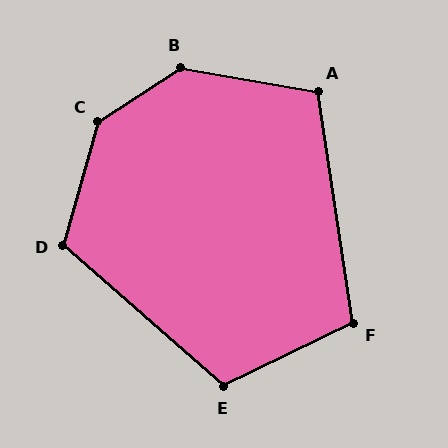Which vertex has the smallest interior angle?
F, at approximately 108 degrees.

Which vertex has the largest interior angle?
C, at approximately 139 degrees.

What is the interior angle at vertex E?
Approximately 113 degrees (obtuse).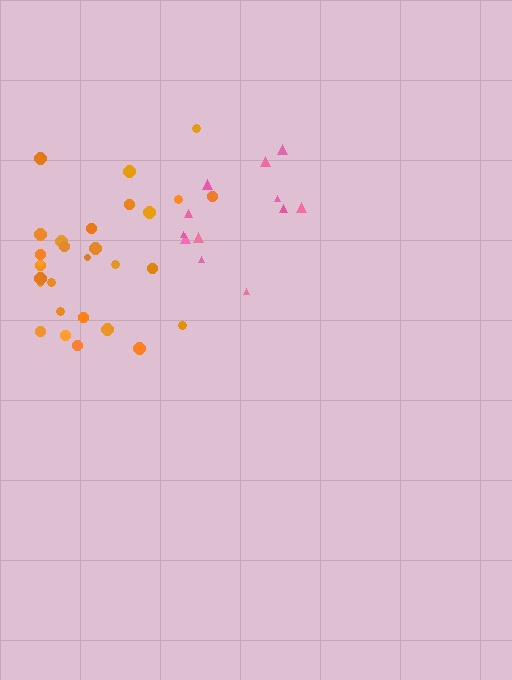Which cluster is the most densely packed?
Pink.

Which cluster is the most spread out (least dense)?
Orange.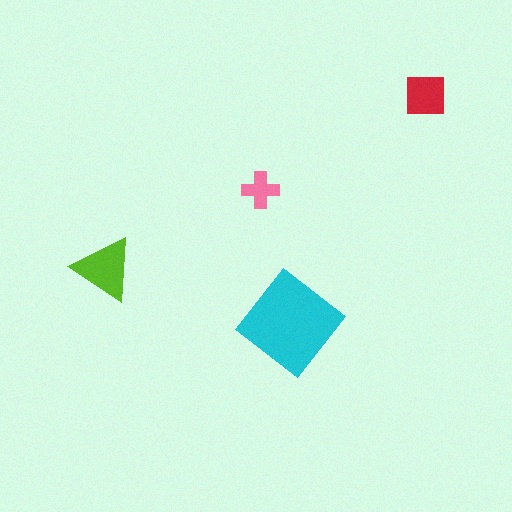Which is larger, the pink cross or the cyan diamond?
The cyan diamond.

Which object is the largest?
The cyan diamond.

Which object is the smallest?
The pink cross.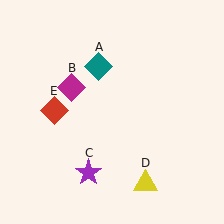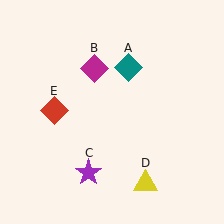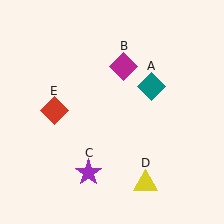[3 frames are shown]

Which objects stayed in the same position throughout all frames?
Purple star (object C) and yellow triangle (object D) and red diamond (object E) remained stationary.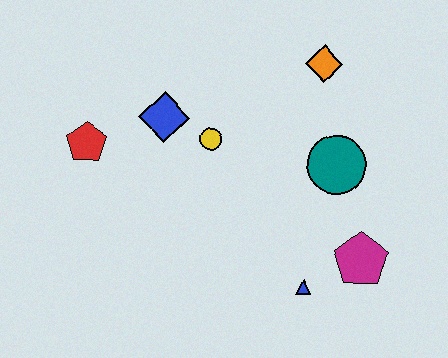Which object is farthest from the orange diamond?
The red pentagon is farthest from the orange diamond.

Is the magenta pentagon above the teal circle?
No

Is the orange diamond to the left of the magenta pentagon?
Yes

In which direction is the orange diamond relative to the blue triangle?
The orange diamond is above the blue triangle.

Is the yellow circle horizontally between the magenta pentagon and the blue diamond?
Yes